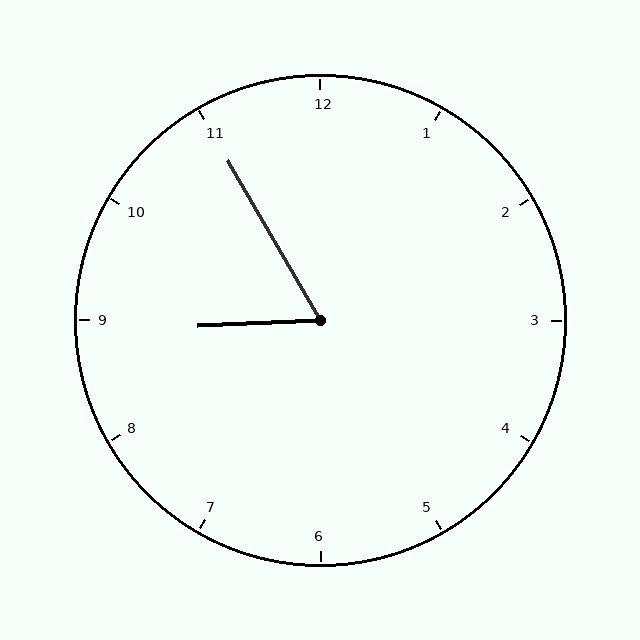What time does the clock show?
8:55.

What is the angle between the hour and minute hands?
Approximately 62 degrees.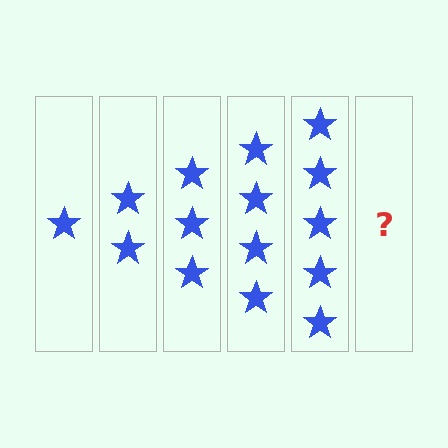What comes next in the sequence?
The next element should be 6 stars.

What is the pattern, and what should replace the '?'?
The pattern is that each step adds one more star. The '?' should be 6 stars.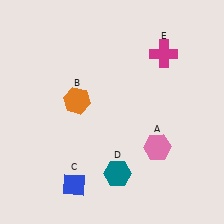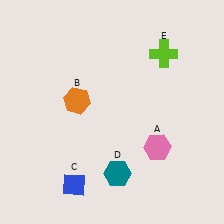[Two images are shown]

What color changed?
The cross (E) changed from magenta in Image 1 to lime in Image 2.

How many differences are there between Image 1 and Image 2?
There is 1 difference between the two images.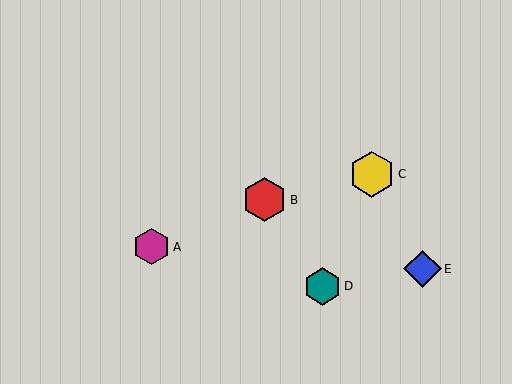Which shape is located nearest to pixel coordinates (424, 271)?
The blue diamond (labeled E) at (422, 269) is nearest to that location.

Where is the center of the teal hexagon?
The center of the teal hexagon is at (322, 286).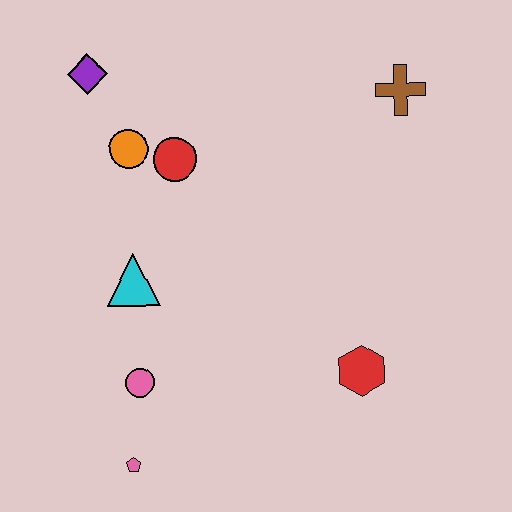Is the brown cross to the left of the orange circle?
No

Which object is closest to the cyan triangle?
The pink circle is closest to the cyan triangle.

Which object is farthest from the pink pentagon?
The brown cross is farthest from the pink pentagon.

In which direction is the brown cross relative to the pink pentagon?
The brown cross is above the pink pentagon.